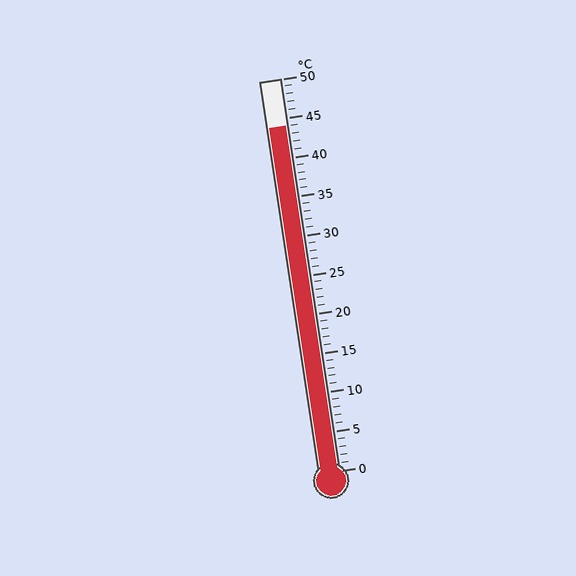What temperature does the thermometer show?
The thermometer shows approximately 44°C.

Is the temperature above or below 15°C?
The temperature is above 15°C.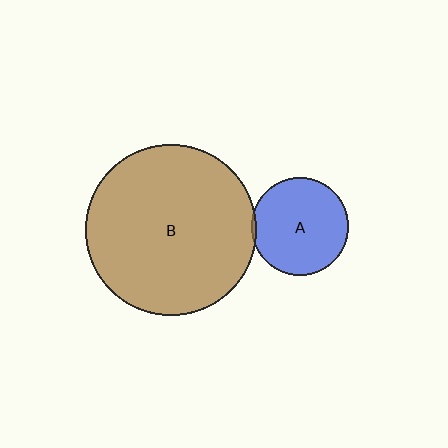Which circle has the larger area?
Circle B (brown).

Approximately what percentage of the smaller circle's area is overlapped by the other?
Approximately 5%.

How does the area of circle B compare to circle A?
Approximately 3.1 times.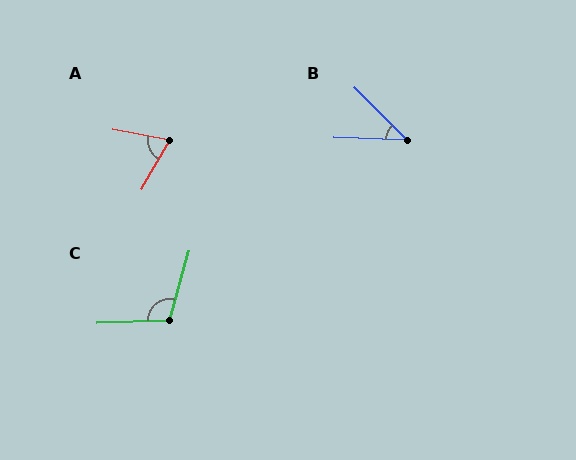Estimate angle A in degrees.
Approximately 71 degrees.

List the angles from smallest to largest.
B (43°), A (71°), C (107°).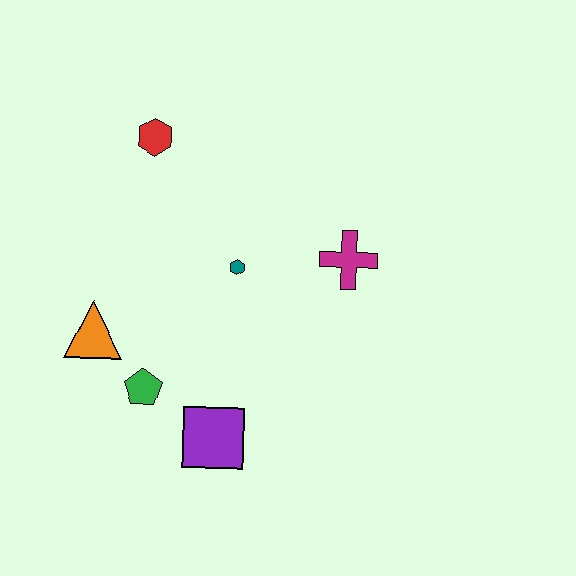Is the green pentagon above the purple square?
Yes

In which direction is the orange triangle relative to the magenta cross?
The orange triangle is to the left of the magenta cross.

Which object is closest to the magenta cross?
The teal hexagon is closest to the magenta cross.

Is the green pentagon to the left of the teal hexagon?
Yes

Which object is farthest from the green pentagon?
The red hexagon is farthest from the green pentagon.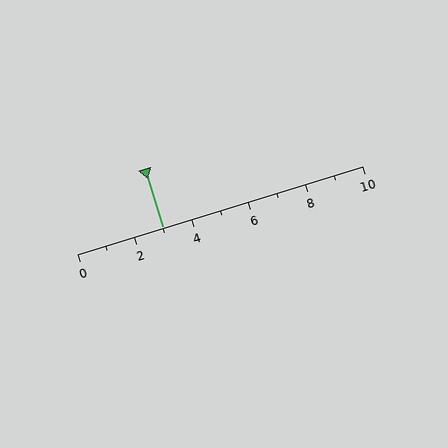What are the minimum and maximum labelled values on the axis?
The axis runs from 0 to 10.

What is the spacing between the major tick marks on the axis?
The major ticks are spaced 2 apart.